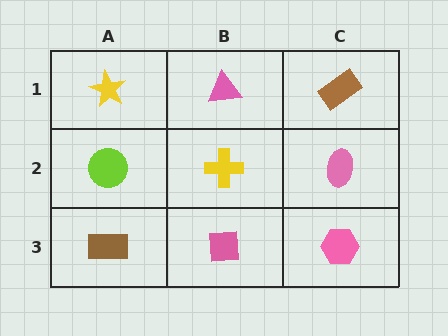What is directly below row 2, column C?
A pink hexagon.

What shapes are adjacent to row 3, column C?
A pink ellipse (row 2, column C), a pink square (row 3, column B).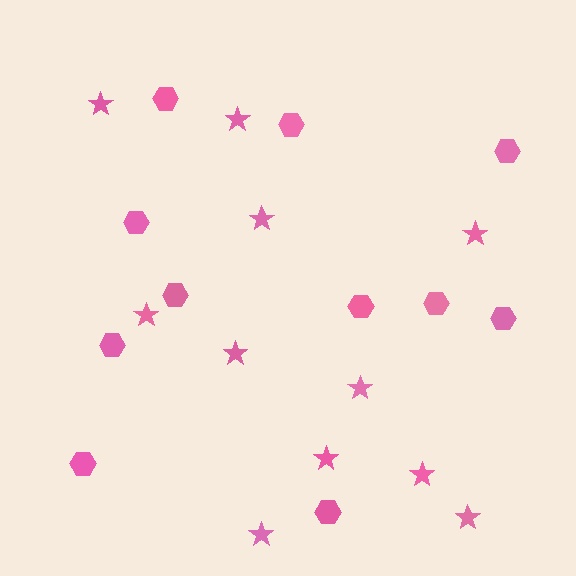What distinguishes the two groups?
There are 2 groups: one group of hexagons (11) and one group of stars (11).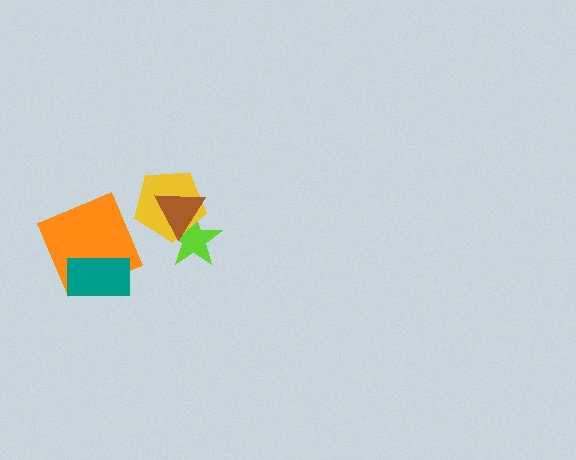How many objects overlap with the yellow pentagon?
2 objects overlap with the yellow pentagon.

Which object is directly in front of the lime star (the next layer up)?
The yellow pentagon is directly in front of the lime star.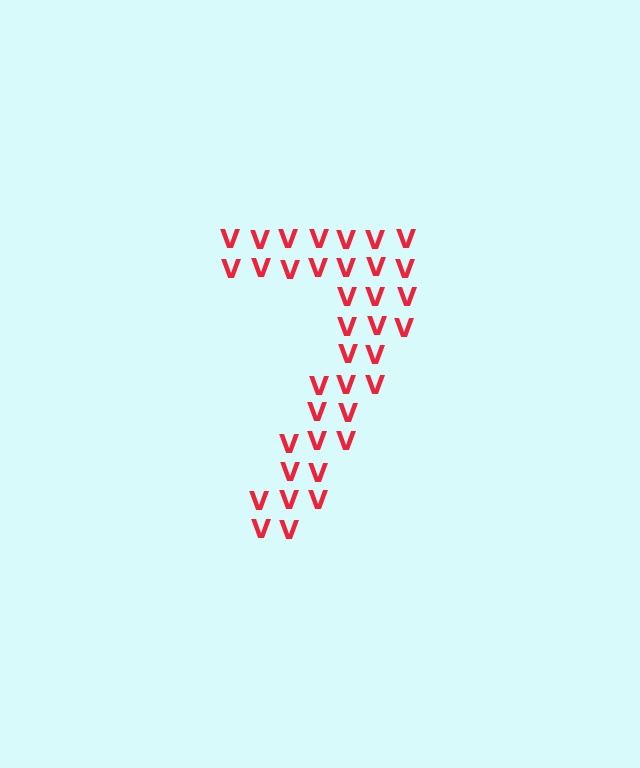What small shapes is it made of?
It is made of small letter V's.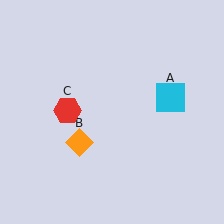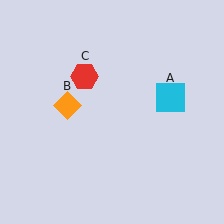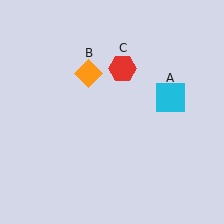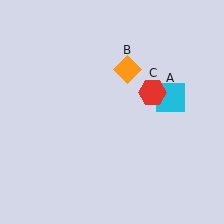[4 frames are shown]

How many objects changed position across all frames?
2 objects changed position: orange diamond (object B), red hexagon (object C).